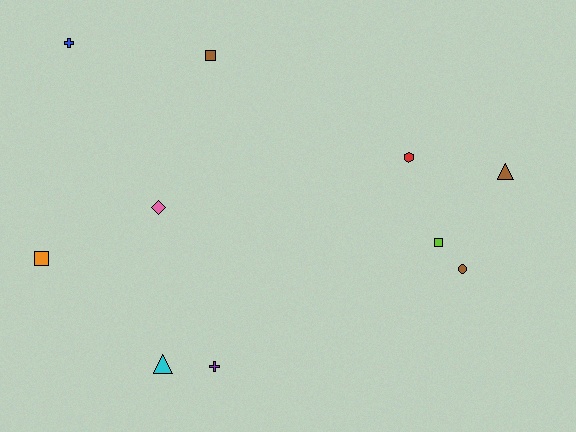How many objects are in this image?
There are 10 objects.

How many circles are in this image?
There is 1 circle.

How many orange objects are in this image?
There is 1 orange object.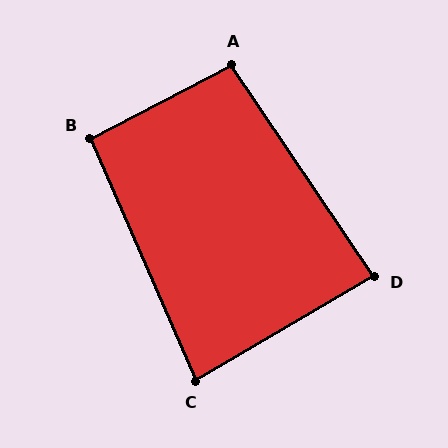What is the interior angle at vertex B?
Approximately 94 degrees (approximately right).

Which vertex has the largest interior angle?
A, at approximately 97 degrees.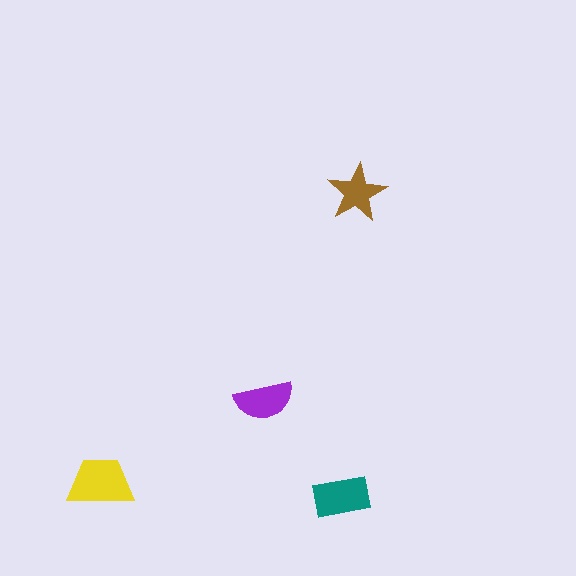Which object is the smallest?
The brown star.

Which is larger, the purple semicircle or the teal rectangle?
The teal rectangle.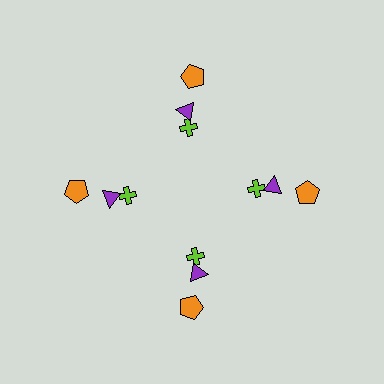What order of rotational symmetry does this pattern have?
This pattern has 4-fold rotational symmetry.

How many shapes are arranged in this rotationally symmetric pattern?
There are 12 shapes, arranged in 4 groups of 3.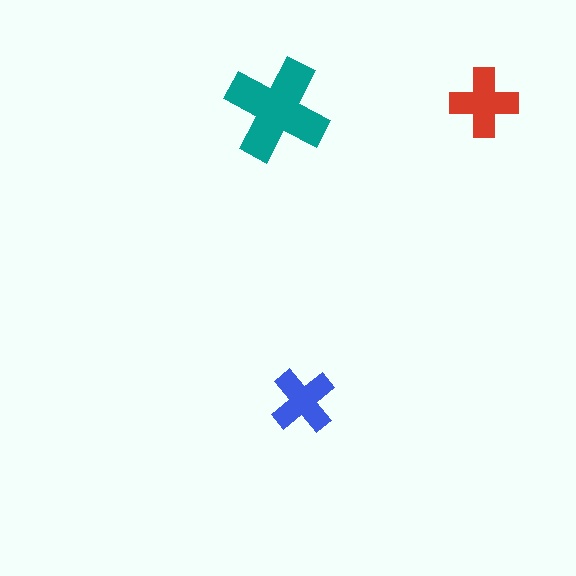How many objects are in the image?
There are 3 objects in the image.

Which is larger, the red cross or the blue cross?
The red one.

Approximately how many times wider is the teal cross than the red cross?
About 1.5 times wider.